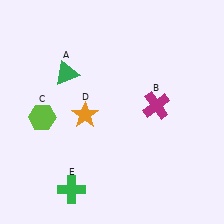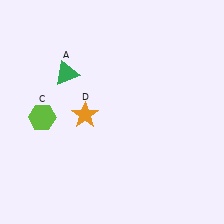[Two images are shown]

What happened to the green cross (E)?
The green cross (E) was removed in Image 2. It was in the bottom-left area of Image 1.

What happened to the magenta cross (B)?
The magenta cross (B) was removed in Image 2. It was in the top-right area of Image 1.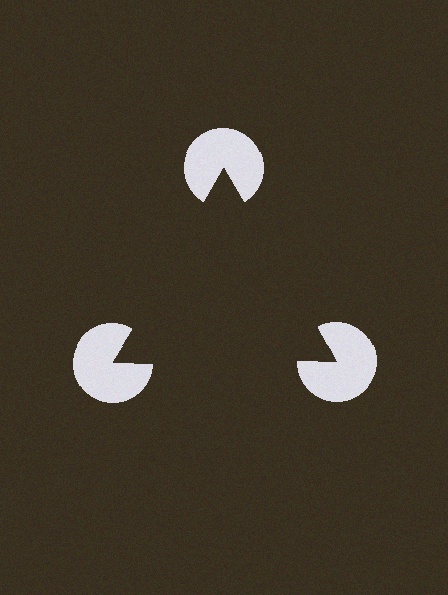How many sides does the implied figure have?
3 sides.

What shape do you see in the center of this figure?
An illusory triangle — its edges are inferred from the aligned wedge cuts in the pac-man discs, not physically drawn.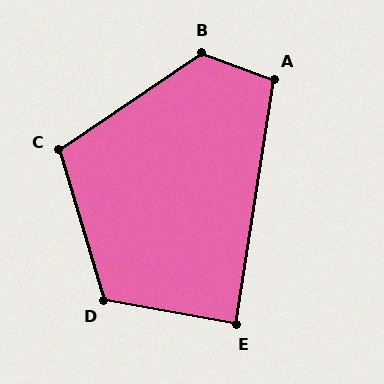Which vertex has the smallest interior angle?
E, at approximately 88 degrees.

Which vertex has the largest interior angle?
B, at approximately 126 degrees.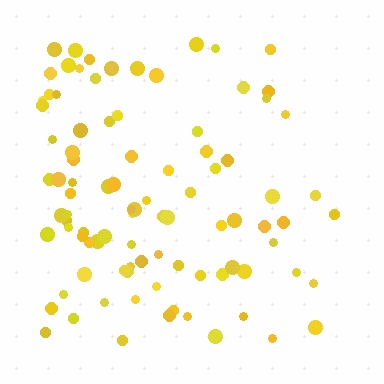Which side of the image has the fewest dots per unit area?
The right.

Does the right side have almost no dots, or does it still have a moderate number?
Still a moderate number, just noticeably fewer than the left.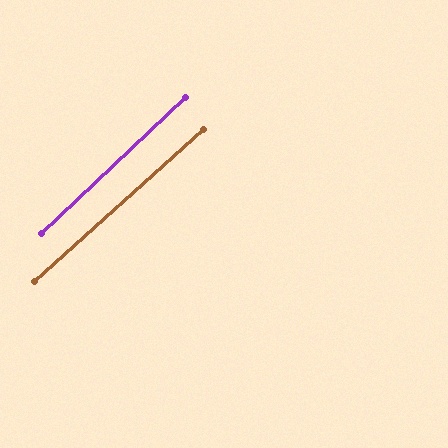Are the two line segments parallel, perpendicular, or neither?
Parallel — their directions differ by only 1.3°.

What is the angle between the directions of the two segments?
Approximately 1 degree.